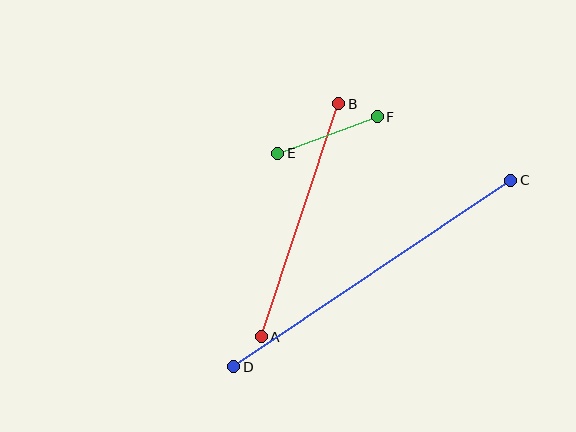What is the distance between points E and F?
The distance is approximately 106 pixels.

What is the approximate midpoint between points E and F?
The midpoint is at approximately (327, 135) pixels.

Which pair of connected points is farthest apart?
Points C and D are farthest apart.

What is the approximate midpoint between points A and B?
The midpoint is at approximately (300, 220) pixels.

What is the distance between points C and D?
The distance is approximately 334 pixels.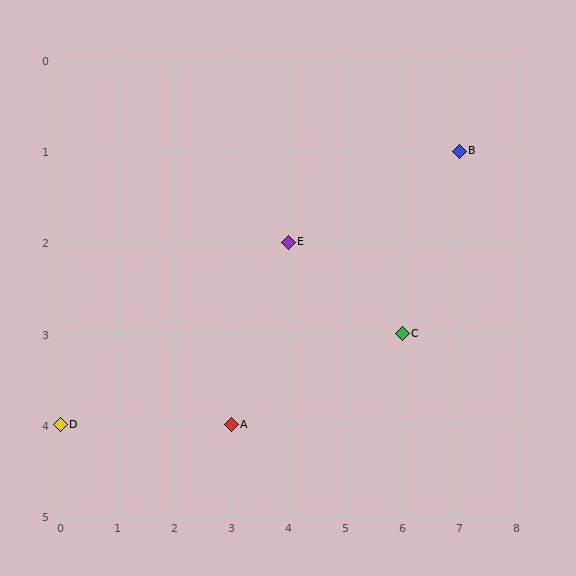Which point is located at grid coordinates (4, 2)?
Point E is at (4, 2).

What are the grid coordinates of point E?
Point E is at grid coordinates (4, 2).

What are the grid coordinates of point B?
Point B is at grid coordinates (7, 1).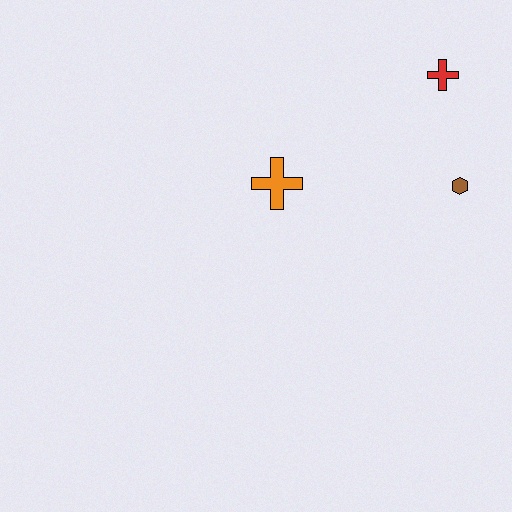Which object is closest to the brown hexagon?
The red cross is closest to the brown hexagon.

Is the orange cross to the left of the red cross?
Yes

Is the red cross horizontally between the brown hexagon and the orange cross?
Yes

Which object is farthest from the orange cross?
The red cross is farthest from the orange cross.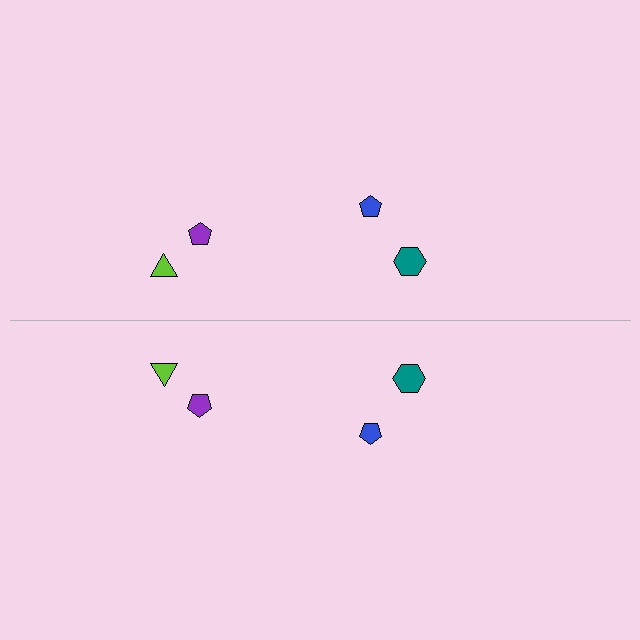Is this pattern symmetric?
Yes, this pattern has bilateral (reflection) symmetry.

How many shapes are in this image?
There are 8 shapes in this image.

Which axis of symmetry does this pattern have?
The pattern has a horizontal axis of symmetry running through the center of the image.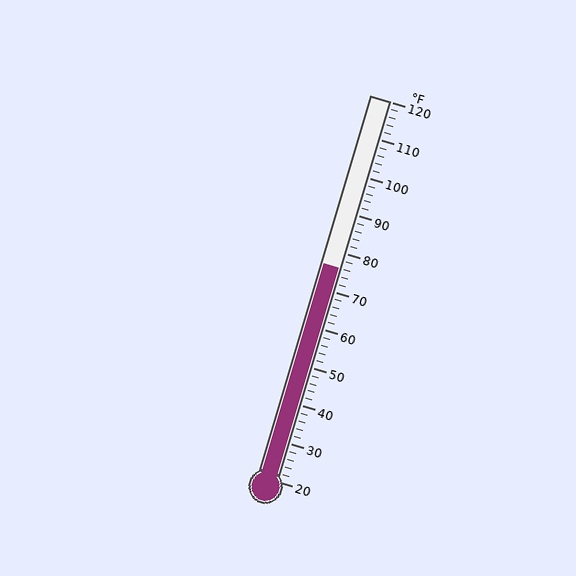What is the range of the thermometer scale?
The thermometer scale ranges from 20°F to 120°F.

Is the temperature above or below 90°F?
The temperature is below 90°F.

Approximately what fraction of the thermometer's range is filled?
The thermometer is filled to approximately 55% of its range.